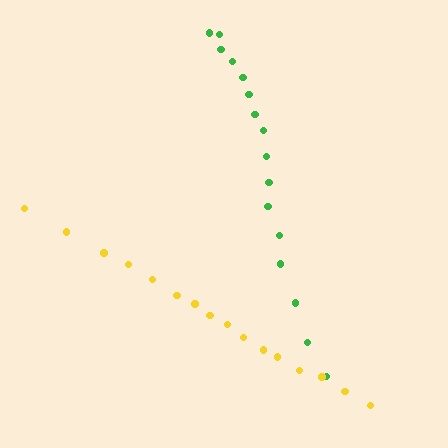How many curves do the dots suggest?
There are 2 distinct paths.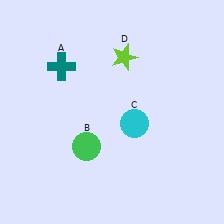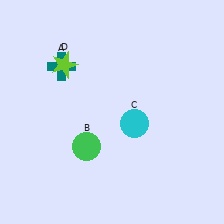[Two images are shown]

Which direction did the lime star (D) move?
The lime star (D) moved left.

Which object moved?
The lime star (D) moved left.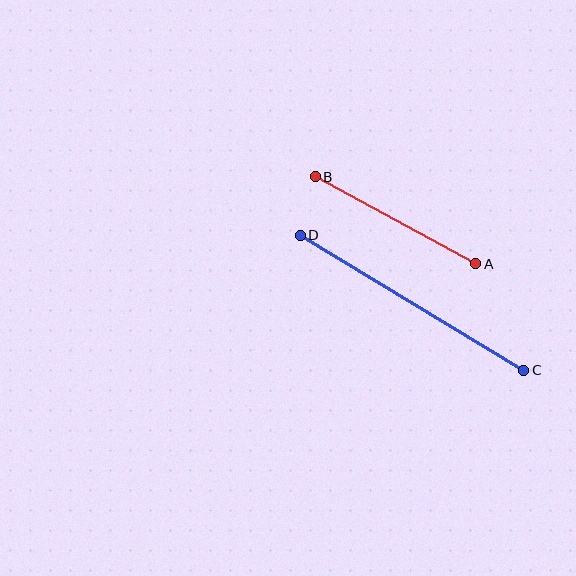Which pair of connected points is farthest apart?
Points C and D are farthest apart.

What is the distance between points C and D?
The distance is approximately 262 pixels.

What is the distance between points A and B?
The distance is approximately 183 pixels.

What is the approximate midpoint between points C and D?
The midpoint is at approximately (412, 303) pixels.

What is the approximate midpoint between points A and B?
The midpoint is at approximately (395, 220) pixels.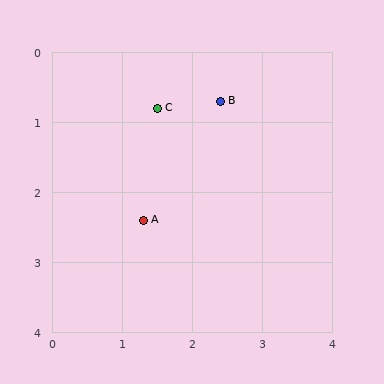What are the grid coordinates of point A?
Point A is at approximately (1.3, 2.4).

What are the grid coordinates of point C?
Point C is at approximately (1.5, 0.8).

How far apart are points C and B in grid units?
Points C and B are about 0.9 grid units apart.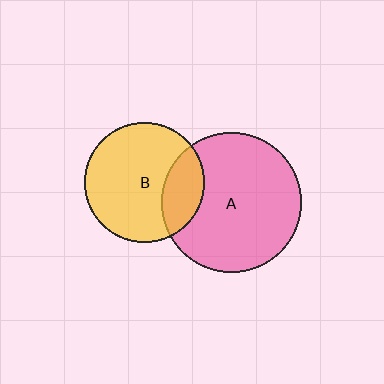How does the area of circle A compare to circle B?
Approximately 1.4 times.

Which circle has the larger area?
Circle A (pink).